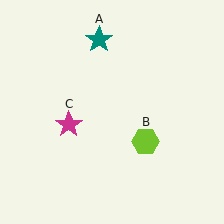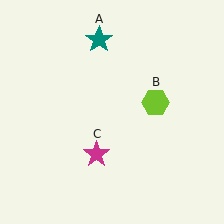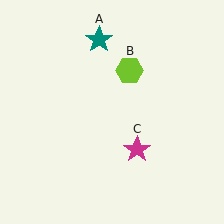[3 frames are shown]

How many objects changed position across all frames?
2 objects changed position: lime hexagon (object B), magenta star (object C).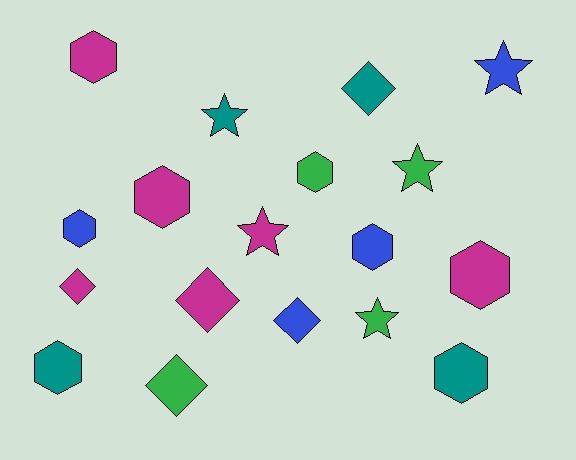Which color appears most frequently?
Magenta, with 6 objects.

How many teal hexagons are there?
There are 2 teal hexagons.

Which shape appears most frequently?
Hexagon, with 8 objects.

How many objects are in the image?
There are 18 objects.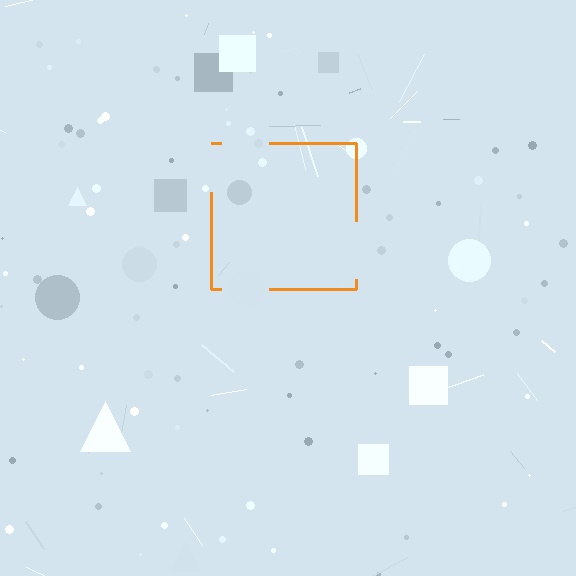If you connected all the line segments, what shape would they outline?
They would outline a square.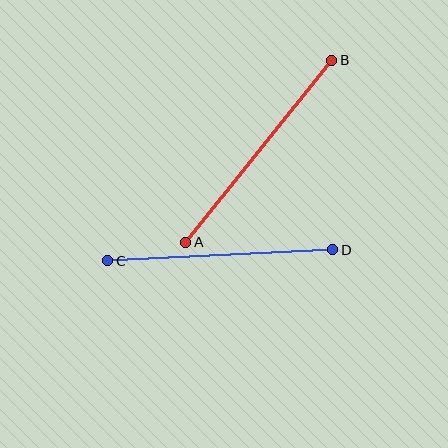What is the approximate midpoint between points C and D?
The midpoint is at approximately (220, 255) pixels.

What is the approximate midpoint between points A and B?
The midpoint is at approximately (259, 151) pixels.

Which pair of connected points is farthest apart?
Points A and B are farthest apart.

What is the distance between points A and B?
The distance is approximately 233 pixels.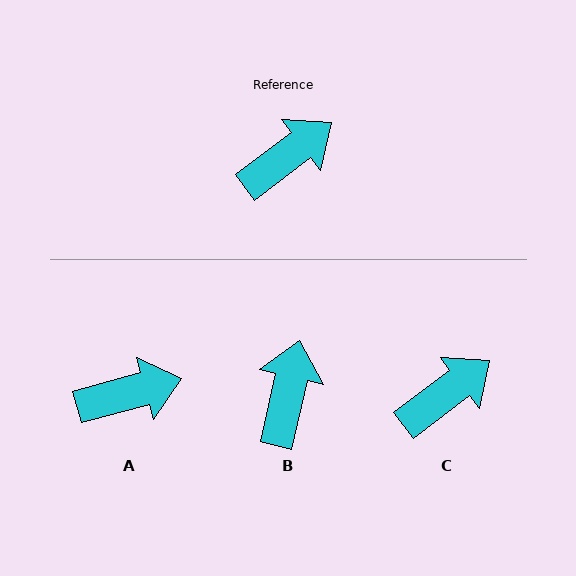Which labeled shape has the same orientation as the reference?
C.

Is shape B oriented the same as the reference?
No, it is off by about 40 degrees.